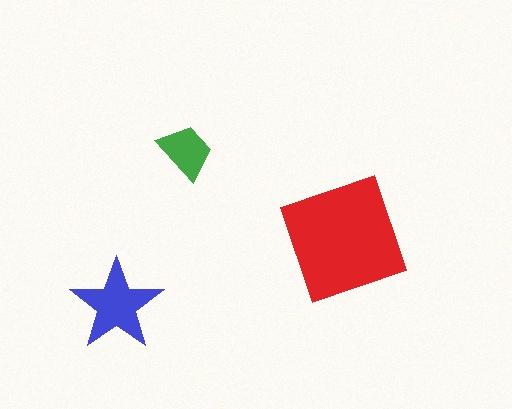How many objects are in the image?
There are 3 objects in the image.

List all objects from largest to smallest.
The red square, the blue star, the green trapezoid.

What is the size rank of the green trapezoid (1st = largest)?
3rd.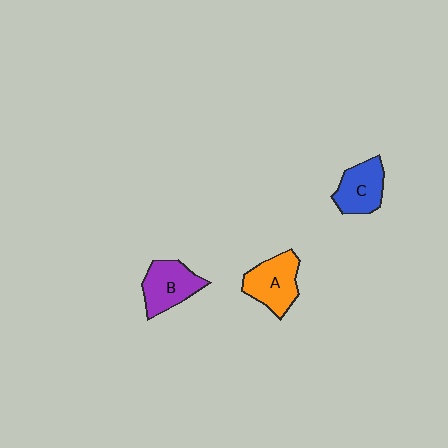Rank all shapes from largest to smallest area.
From largest to smallest: A (orange), B (purple), C (blue).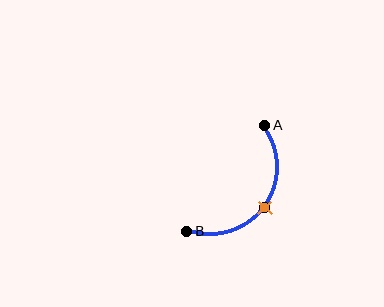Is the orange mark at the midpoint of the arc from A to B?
Yes. The orange mark lies on the arc at equal arc-length from both A and B — it is the arc midpoint.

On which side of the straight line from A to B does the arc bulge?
The arc bulges below and to the right of the straight line connecting A and B.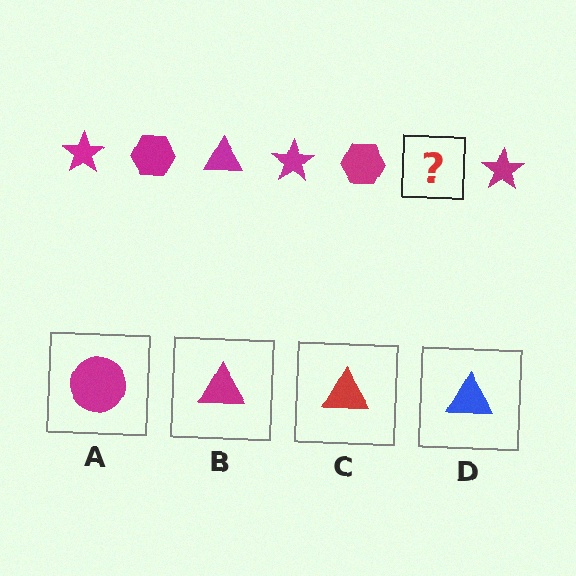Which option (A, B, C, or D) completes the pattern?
B.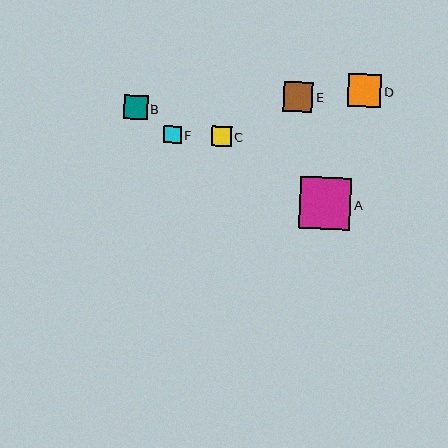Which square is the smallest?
Square F is the smallest with a size of approximately 17 pixels.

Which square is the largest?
Square A is the largest with a size of approximately 52 pixels.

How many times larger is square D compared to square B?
Square D is approximately 1.4 times the size of square B.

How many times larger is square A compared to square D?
Square A is approximately 1.6 times the size of square D.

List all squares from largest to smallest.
From largest to smallest: A, D, E, B, C, F.